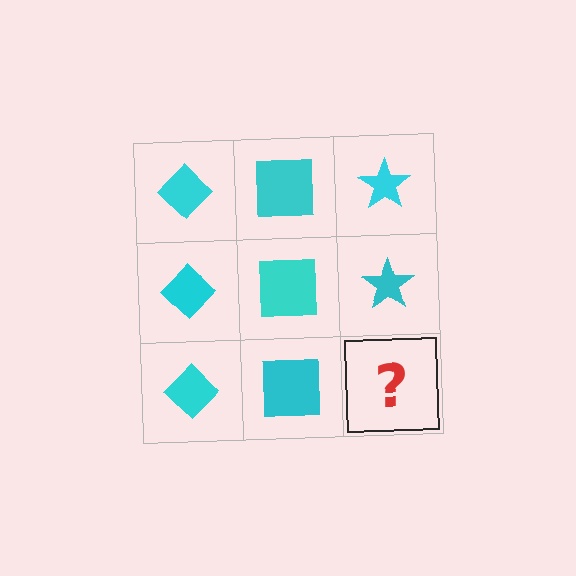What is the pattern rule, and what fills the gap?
The rule is that each column has a consistent shape. The gap should be filled with a cyan star.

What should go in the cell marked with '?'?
The missing cell should contain a cyan star.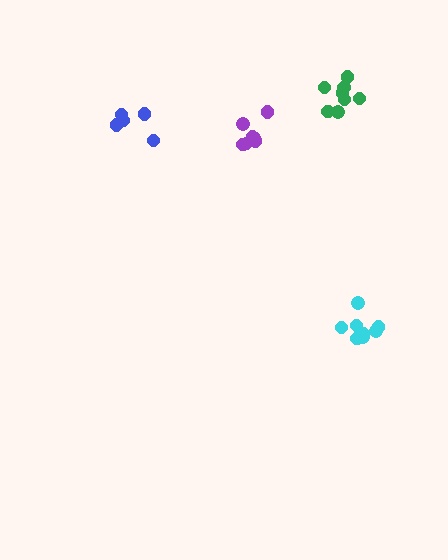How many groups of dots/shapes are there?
There are 4 groups.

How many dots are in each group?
Group 1: 7 dots, Group 2: 8 dots, Group 3: 5 dots, Group 4: 8 dots (28 total).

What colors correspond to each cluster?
The clusters are colored: purple, green, blue, cyan.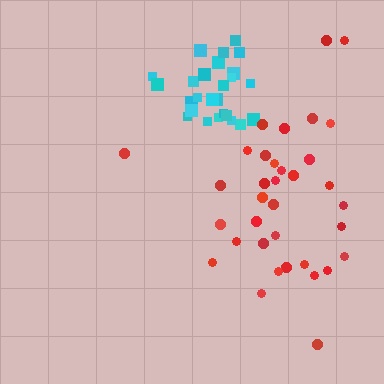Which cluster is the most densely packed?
Cyan.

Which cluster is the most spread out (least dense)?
Red.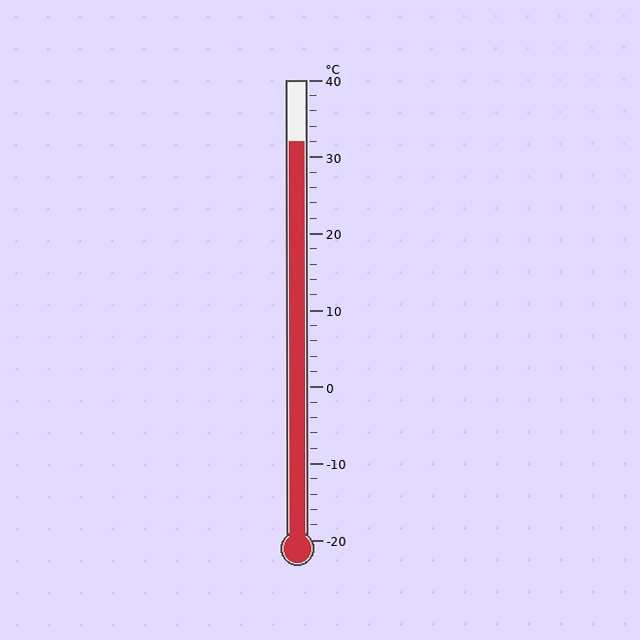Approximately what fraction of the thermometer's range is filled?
The thermometer is filled to approximately 85% of its range.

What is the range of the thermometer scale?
The thermometer scale ranges from -20°C to 40°C.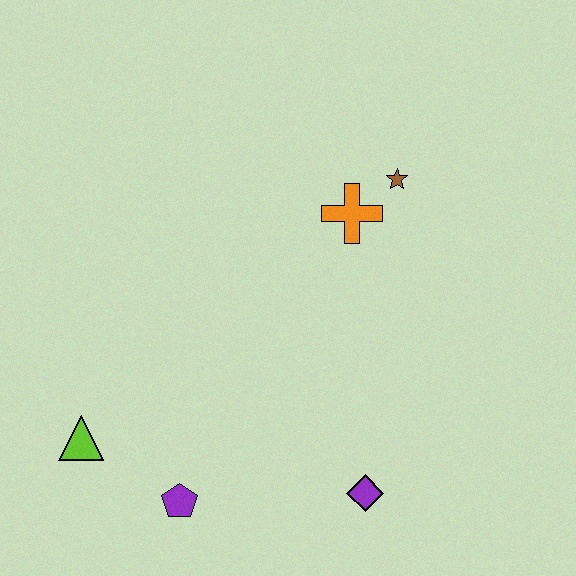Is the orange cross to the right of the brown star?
No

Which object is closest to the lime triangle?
The purple pentagon is closest to the lime triangle.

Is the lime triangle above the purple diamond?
Yes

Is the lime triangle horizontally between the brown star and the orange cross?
No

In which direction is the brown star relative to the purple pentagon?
The brown star is above the purple pentagon.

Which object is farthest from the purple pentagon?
The brown star is farthest from the purple pentagon.